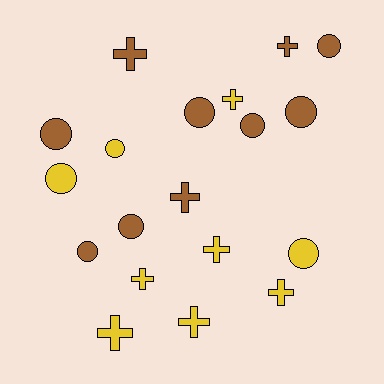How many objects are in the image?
There are 19 objects.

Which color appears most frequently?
Brown, with 10 objects.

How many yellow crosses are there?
There are 6 yellow crosses.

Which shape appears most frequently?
Circle, with 10 objects.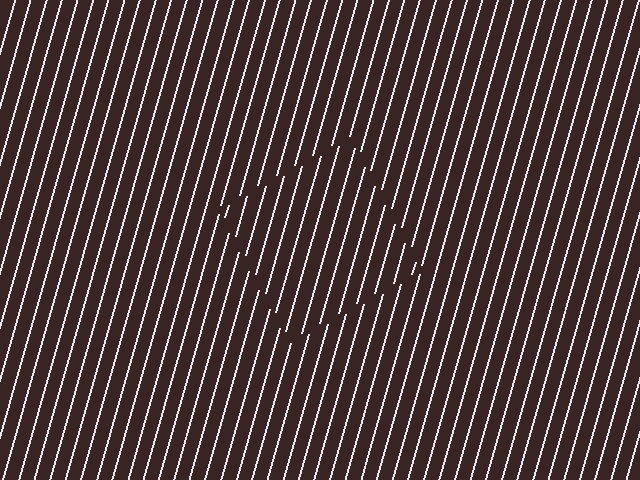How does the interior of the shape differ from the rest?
The interior of the shape contains the same grating, shifted by half a period — the contour is defined by the phase discontinuity where line-ends from the inner and outer gratings abut.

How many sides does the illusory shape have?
4 sides — the line-ends trace a square.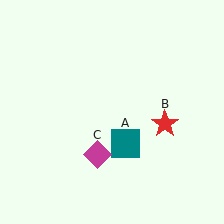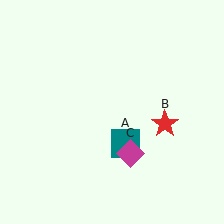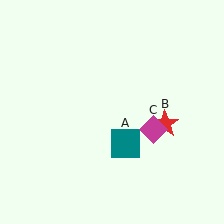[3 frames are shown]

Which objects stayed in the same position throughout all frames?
Teal square (object A) and red star (object B) remained stationary.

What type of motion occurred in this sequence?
The magenta diamond (object C) rotated counterclockwise around the center of the scene.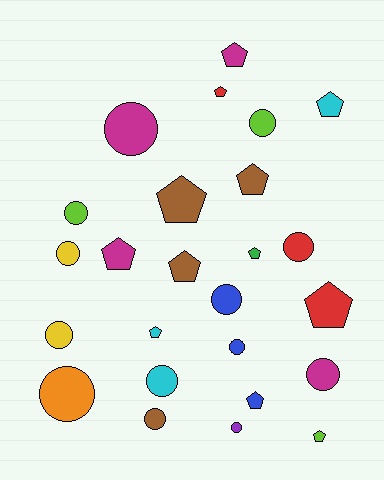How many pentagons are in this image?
There are 12 pentagons.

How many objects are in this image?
There are 25 objects.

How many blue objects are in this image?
There are 3 blue objects.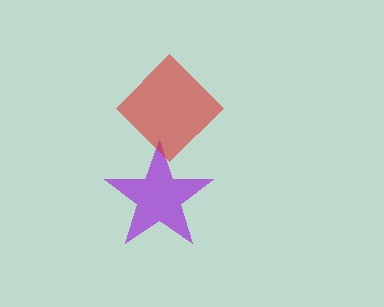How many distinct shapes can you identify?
There are 2 distinct shapes: a purple star, a red diamond.